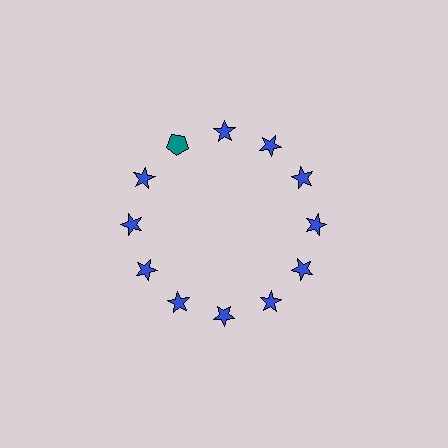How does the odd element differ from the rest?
It differs in both color (teal instead of blue) and shape (pentagon instead of star).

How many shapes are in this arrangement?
There are 12 shapes arranged in a ring pattern.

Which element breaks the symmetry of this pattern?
The teal pentagon at roughly the 11 o'clock position breaks the symmetry. All other shapes are blue stars.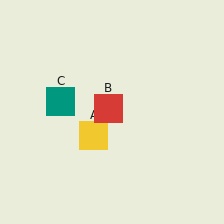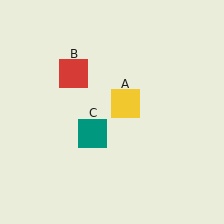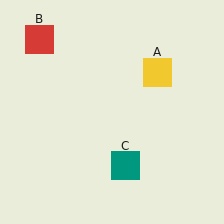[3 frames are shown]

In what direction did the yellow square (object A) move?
The yellow square (object A) moved up and to the right.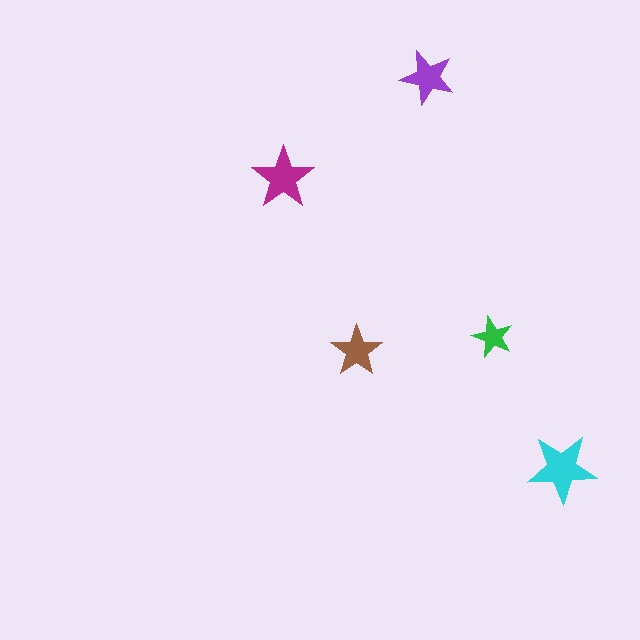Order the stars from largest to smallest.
the cyan one, the magenta one, the purple one, the brown one, the green one.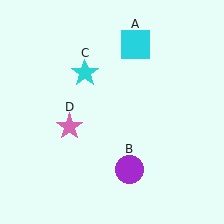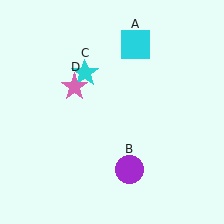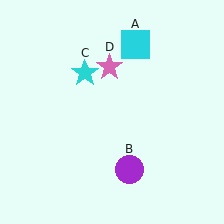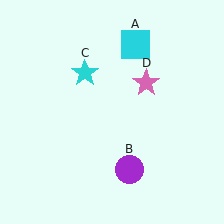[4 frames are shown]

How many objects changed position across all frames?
1 object changed position: pink star (object D).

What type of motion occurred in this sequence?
The pink star (object D) rotated clockwise around the center of the scene.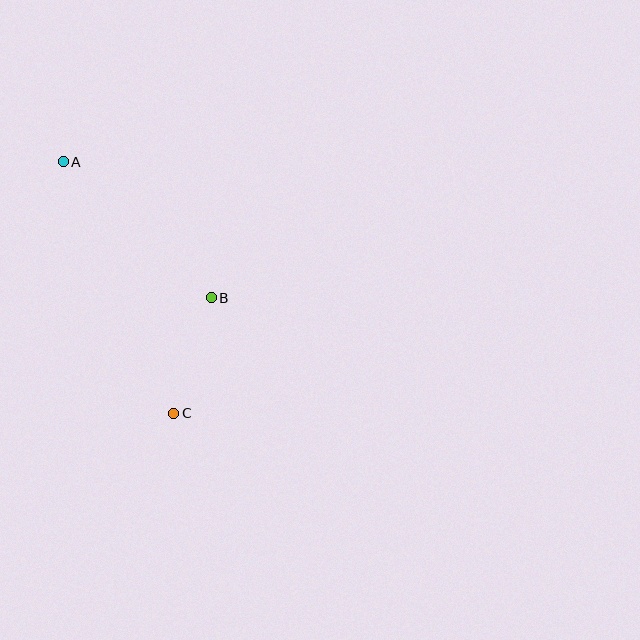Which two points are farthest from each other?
Points A and C are farthest from each other.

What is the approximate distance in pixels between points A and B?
The distance between A and B is approximately 201 pixels.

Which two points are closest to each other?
Points B and C are closest to each other.